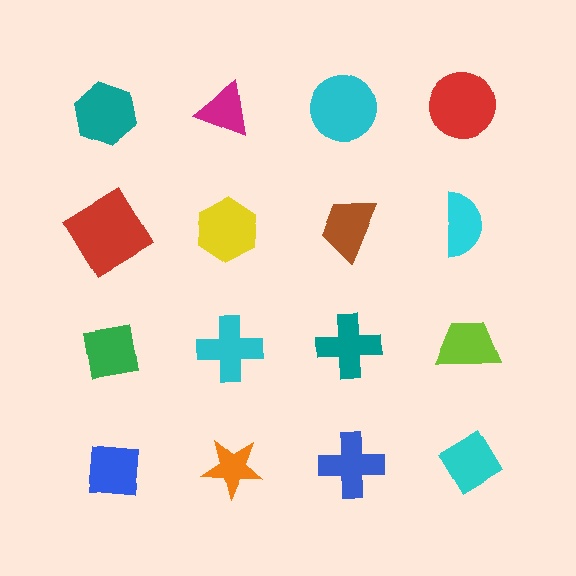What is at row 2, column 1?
A red diamond.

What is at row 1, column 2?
A magenta triangle.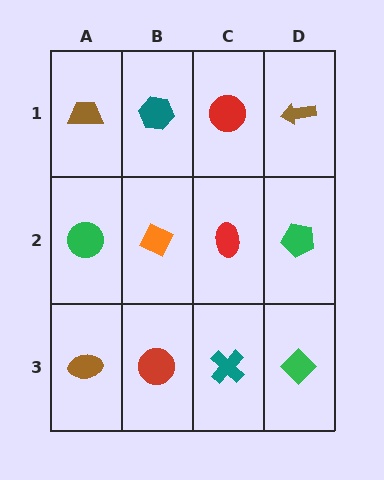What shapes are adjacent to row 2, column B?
A teal hexagon (row 1, column B), a red circle (row 3, column B), a green circle (row 2, column A), a red ellipse (row 2, column C).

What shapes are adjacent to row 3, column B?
An orange diamond (row 2, column B), a brown ellipse (row 3, column A), a teal cross (row 3, column C).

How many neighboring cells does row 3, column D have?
2.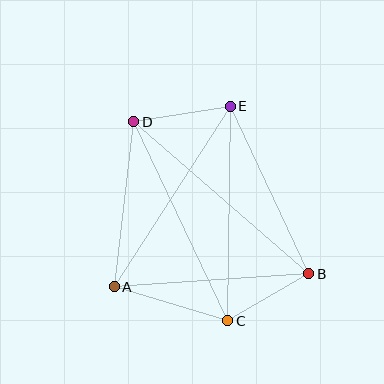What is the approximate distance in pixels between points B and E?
The distance between B and E is approximately 185 pixels.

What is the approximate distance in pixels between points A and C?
The distance between A and C is approximately 119 pixels.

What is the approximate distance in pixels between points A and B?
The distance between A and B is approximately 195 pixels.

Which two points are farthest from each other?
Points B and D are farthest from each other.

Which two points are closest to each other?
Points B and C are closest to each other.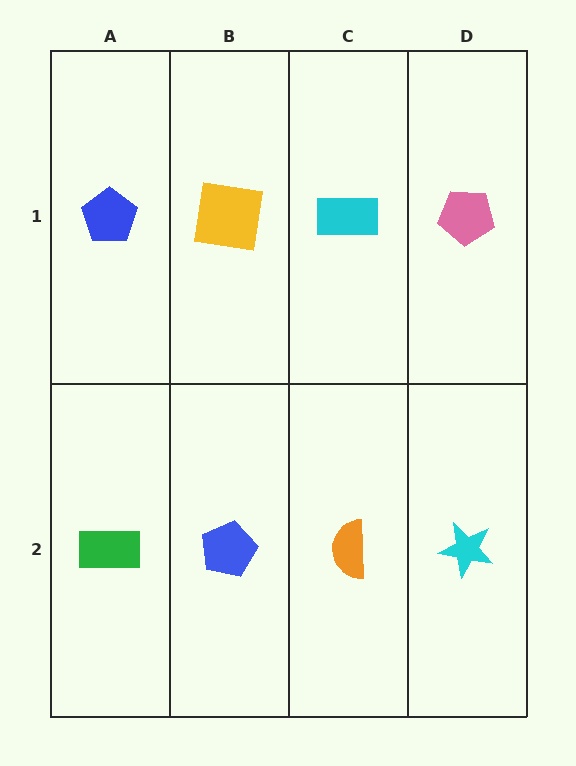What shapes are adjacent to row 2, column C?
A cyan rectangle (row 1, column C), a blue pentagon (row 2, column B), a cyan star (row 2, column D).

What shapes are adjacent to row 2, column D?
A pink pentagon (row 1, column D), an orange semicircle (row 2, column C).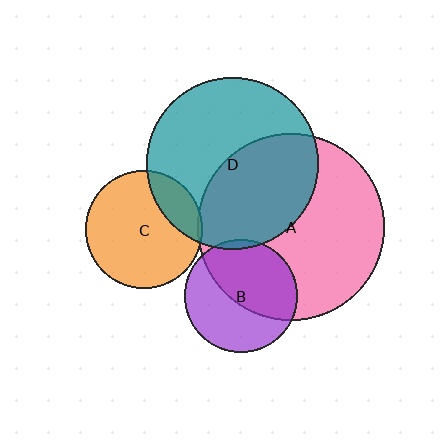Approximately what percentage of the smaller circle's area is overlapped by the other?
Approximately 20%.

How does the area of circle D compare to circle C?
Approximately 2.1 times.